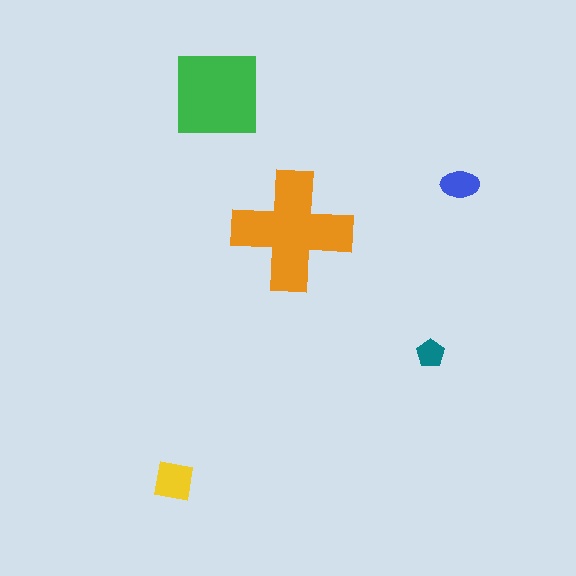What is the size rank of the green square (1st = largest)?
2nd.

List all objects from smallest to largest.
The teal pentagon, the blue ellipse, the yellow square, the green square, the orange cross.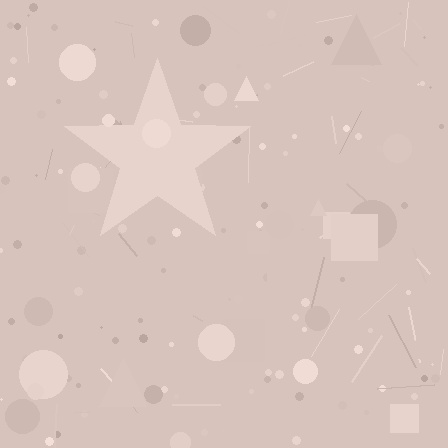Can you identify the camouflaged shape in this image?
The camouflaged shape is a star.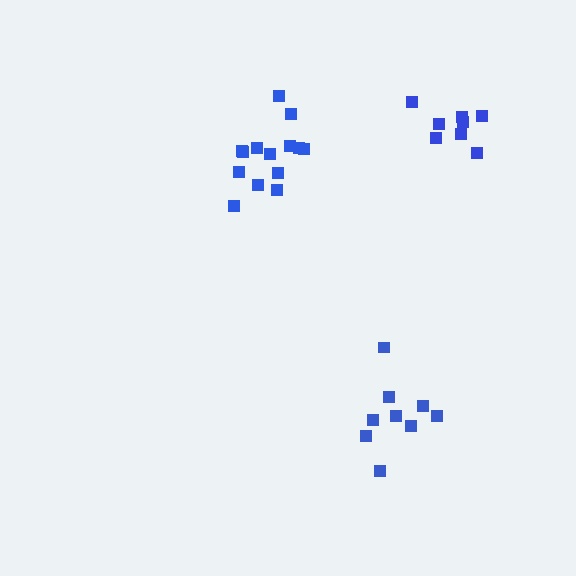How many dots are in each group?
Group 1: 8 dots, Group 2: 9 dots, Group 3: 14 dots (31 total).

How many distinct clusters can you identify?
There are 3 distinct clusters.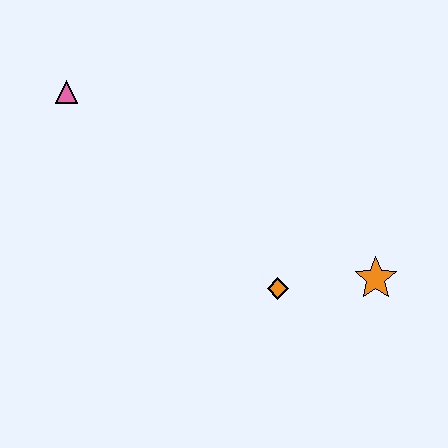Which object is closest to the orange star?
The orange diamond is closest to the orange star.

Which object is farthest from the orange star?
The pink triangle is farthest from the orange star.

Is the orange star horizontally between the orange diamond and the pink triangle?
No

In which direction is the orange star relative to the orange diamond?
The orange star is to the right of the orange diamond.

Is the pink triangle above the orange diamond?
Yes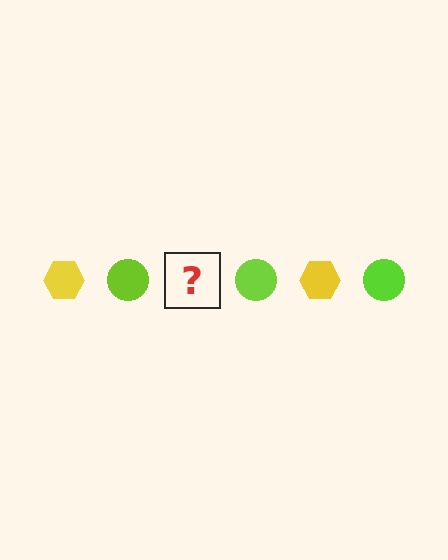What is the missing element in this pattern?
The missing element is a yellow hexagon.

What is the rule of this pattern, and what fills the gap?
The rule is that the pattern alternates between yellow hexagon and lime circle. The gap should be filled with a yellow hexagon.